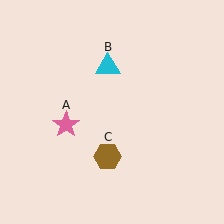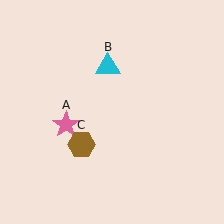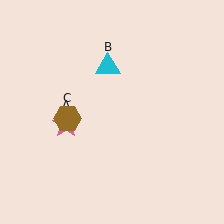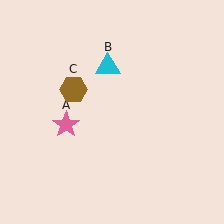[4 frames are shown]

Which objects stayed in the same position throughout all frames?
Pink star (object A) and cyan triangle (object B) remained stationary.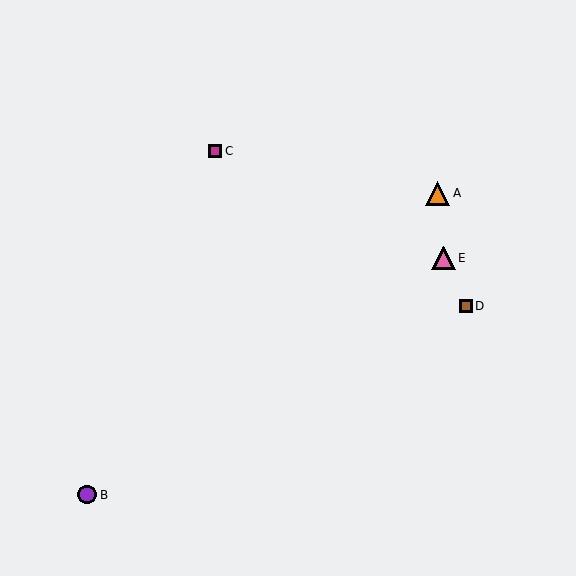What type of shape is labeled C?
Shape C is a magenta square.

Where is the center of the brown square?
The center of the brown square is at (466, 306).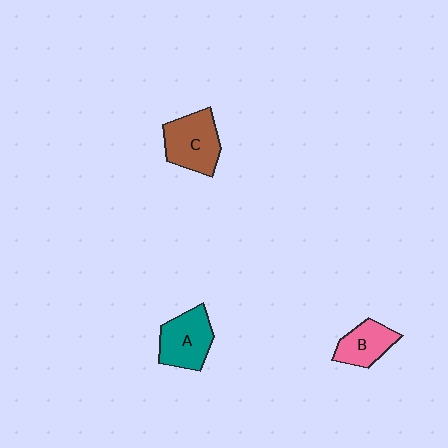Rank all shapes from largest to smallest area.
From largest to smallest: C (brown), A (teal), B (pink).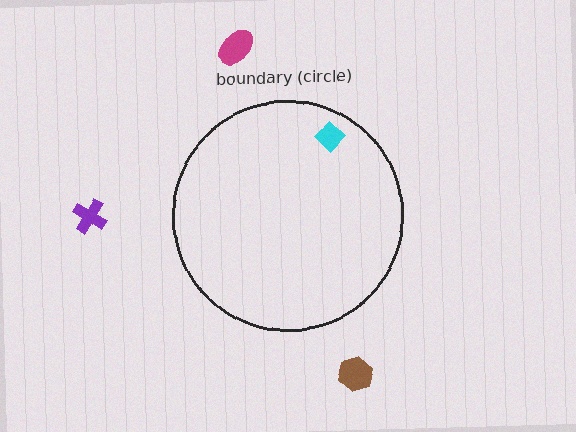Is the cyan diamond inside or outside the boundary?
Inside.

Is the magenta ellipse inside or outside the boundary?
Outside.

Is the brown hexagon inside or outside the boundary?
Outside.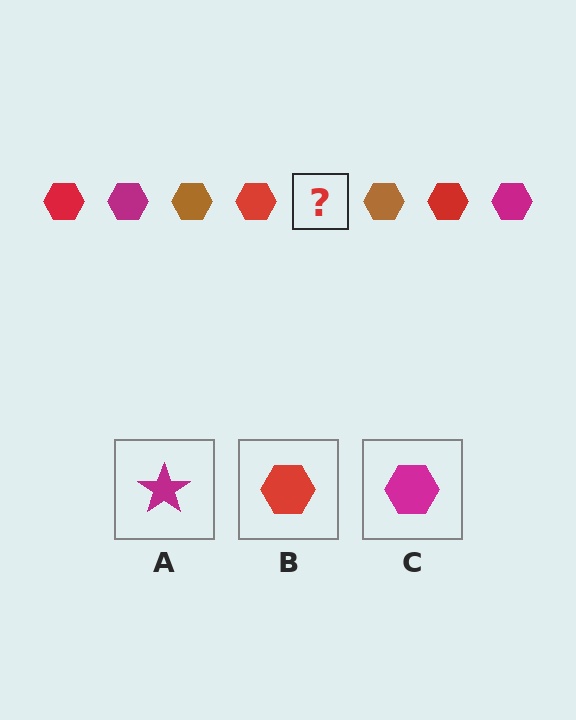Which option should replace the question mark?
Option C.